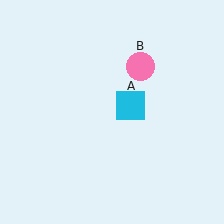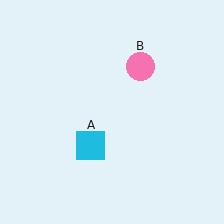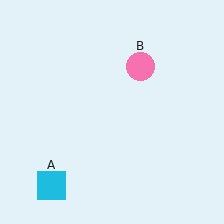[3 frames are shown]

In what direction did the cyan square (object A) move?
The cyan square (object A) moved down and to the left.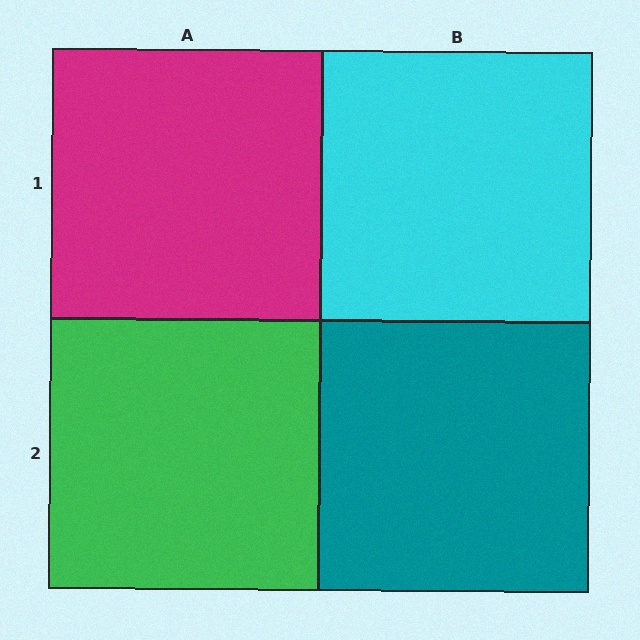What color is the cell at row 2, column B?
Teal.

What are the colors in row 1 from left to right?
Magenta, cyan.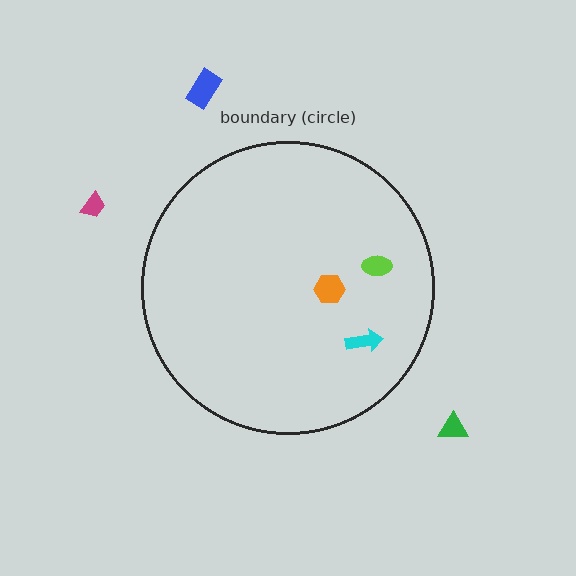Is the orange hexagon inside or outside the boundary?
Inside.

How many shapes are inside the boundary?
3 inside, 3 outside.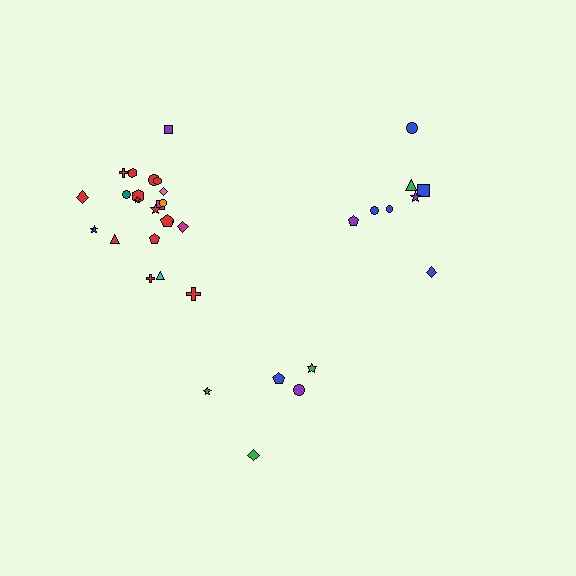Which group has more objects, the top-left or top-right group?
The top-left group.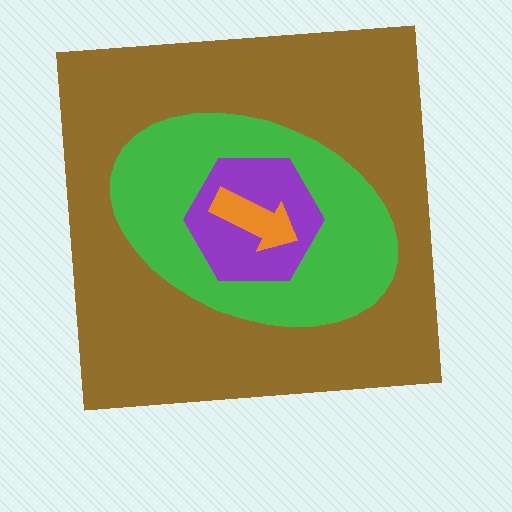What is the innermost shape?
The orange arrow.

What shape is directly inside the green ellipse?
The purple hexagon.